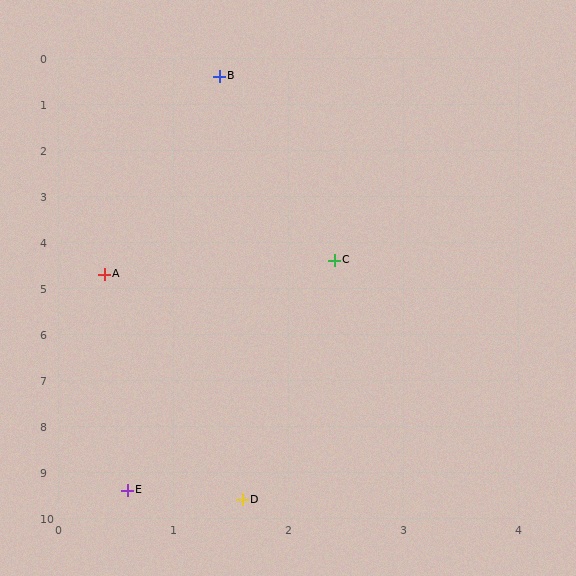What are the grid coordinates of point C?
Point C is at approximately (2.4, 4.4).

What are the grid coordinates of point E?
Point E is at approximately (0.6, 9.4).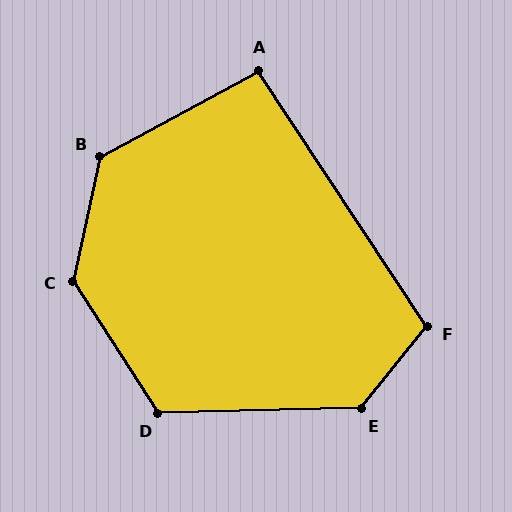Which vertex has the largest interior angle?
C, at approximately 135 degrees.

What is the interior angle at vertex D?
Approximately 122 degrees (obtuse).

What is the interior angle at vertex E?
Approximately 130 degrees (obtuse).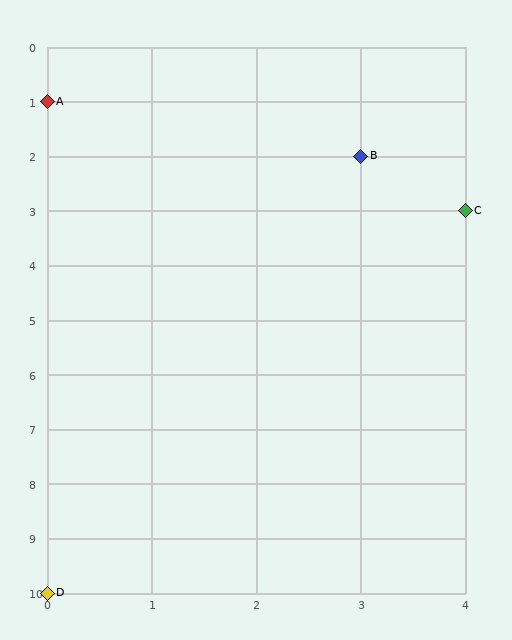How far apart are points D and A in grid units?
Points D and A are 9 rows apart.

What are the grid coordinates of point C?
Point C is at grid coordinates (4, 3).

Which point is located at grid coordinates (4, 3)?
Point C is at (4, 3).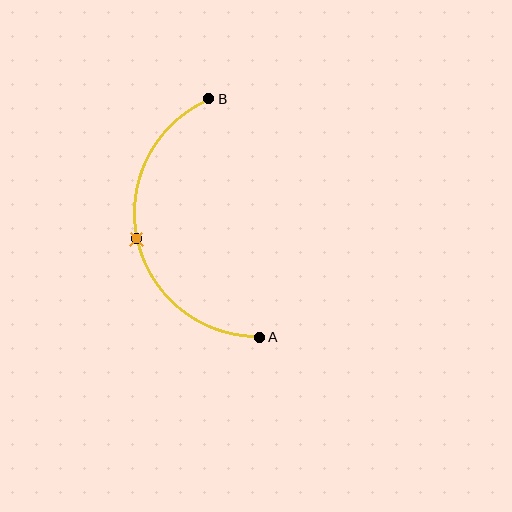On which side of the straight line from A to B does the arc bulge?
The arc bulges to the left of the straight line connecting A and B.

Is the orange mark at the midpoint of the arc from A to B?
Yes. The orange mark lies on the arc at equal arc-length from both A and B — it is the arc midpoint.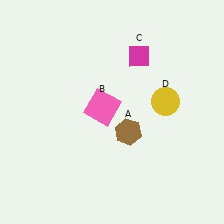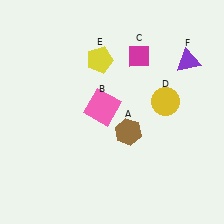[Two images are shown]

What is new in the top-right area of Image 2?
A purple triangle (F) was added in the top-right area of Image 2.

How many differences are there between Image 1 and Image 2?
There are 2 differences between the two images.